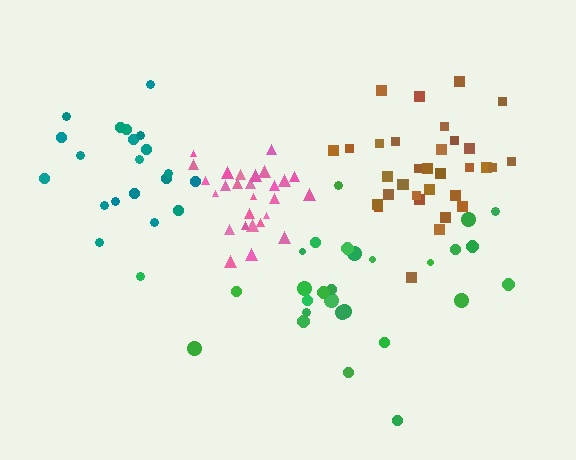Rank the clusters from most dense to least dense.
pink, brown, teal, green.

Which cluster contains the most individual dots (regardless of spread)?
Brown (33).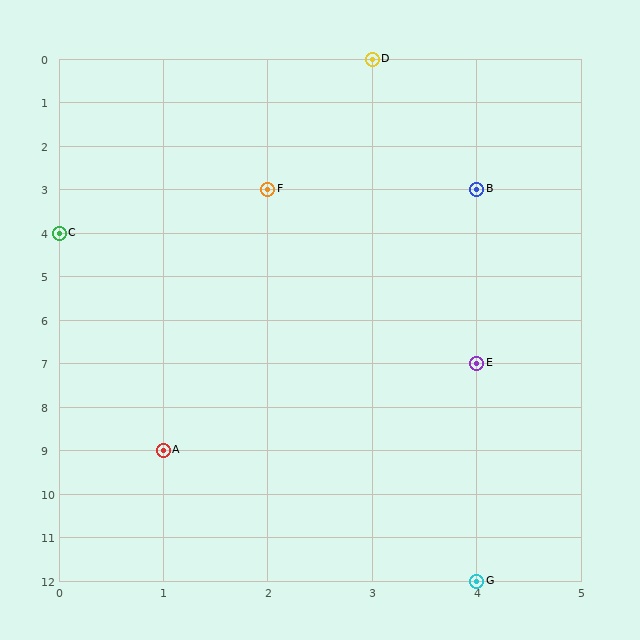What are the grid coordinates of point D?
Point D is at grid coordinates (3, 0).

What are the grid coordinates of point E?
Point E is at grid coordinates (4, 7).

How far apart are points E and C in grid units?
Points E and C are 4 columns and 3 rows apart (about 5.0 grid units diagonally).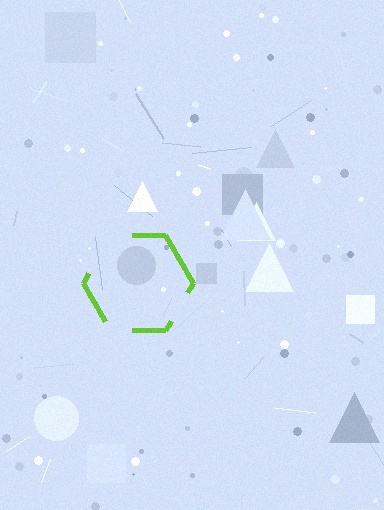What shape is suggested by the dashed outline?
The dashed outline suggests a hexagon.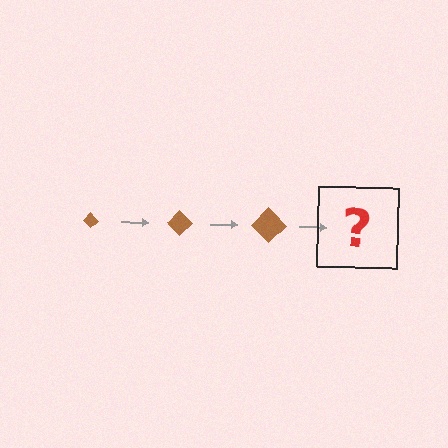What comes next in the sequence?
The next element should be a brown diamond, larger than the previous one.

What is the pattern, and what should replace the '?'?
The pattern is that the diamond gets progressively larger each step. The '?' should be a brown diamond, larger than the previous one.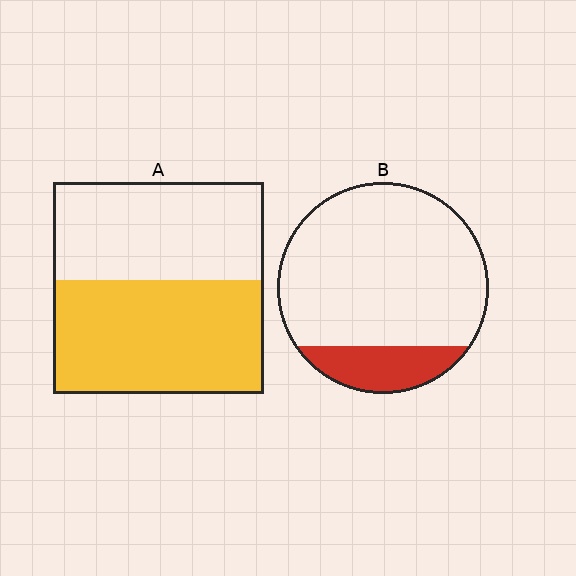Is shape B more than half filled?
No.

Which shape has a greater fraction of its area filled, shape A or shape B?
Shape A.